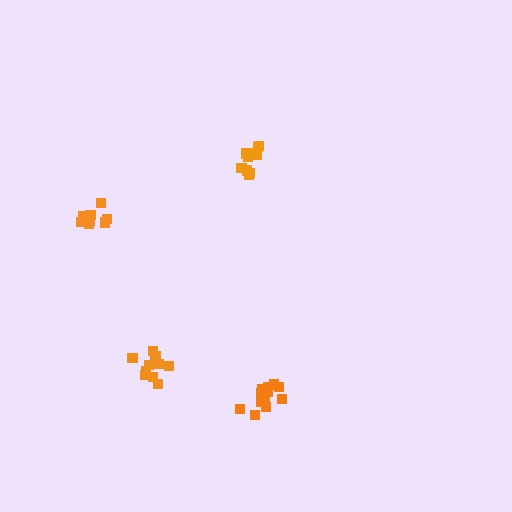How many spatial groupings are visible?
There are 4 spatial groupings.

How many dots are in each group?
Group 1: 10 dots, Group 2: 12 dots, Group 3: 10 dots, Group 4: 12 dots (44 total).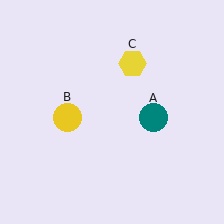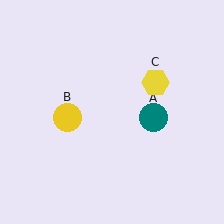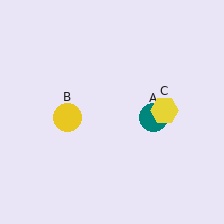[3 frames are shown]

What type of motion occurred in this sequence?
The yellow hexagon (object C) rotated clockwise around the center of the scene.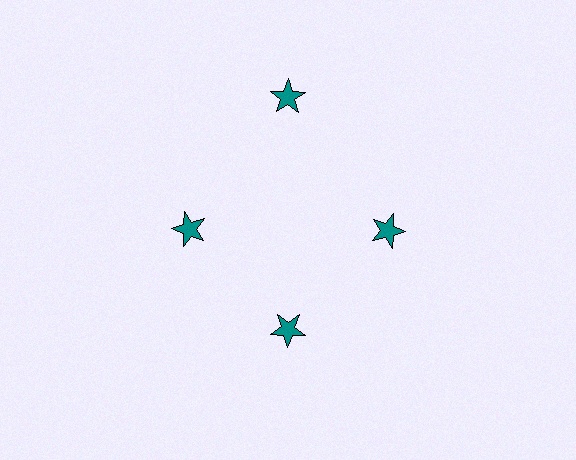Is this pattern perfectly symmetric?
No. The 4 teal stars are arranged in a ring, but one element near the 12 o'clock position is pushed outward from the center, breaking the 4-fold rotational symmetry.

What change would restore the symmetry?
The symmetry would be restored by moving it inward, back onto the ring so that all 4 stars sit at equal angles and equal distance from the center.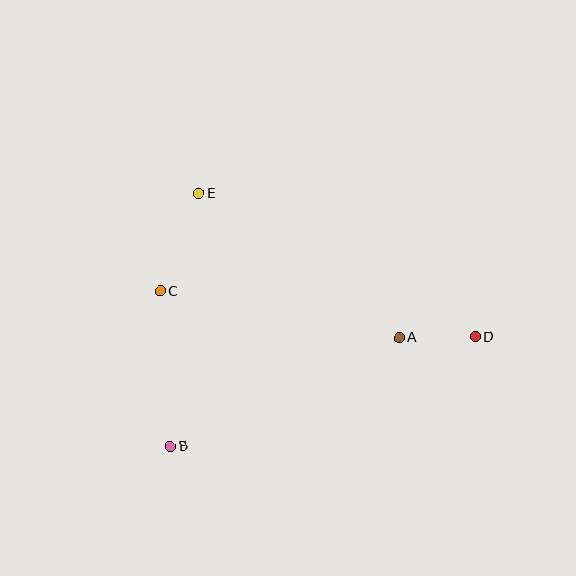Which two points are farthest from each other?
Points B and D are farthest from each other.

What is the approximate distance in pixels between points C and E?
The distance between C and E is approximately 105 pixels.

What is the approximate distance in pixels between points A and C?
The distance between A and C is approximately 244 pixels.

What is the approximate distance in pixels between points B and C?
The distance between B and C is approximately 155 pixels.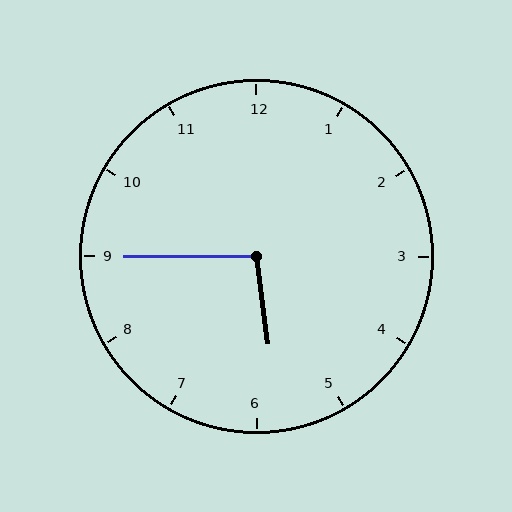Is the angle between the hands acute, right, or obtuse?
It is obtuse.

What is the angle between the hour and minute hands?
Approximately 98 degrees.